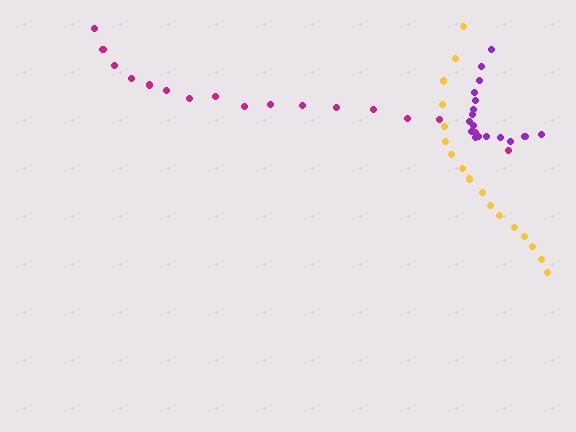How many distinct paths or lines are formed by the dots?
There are 3 distinct paths.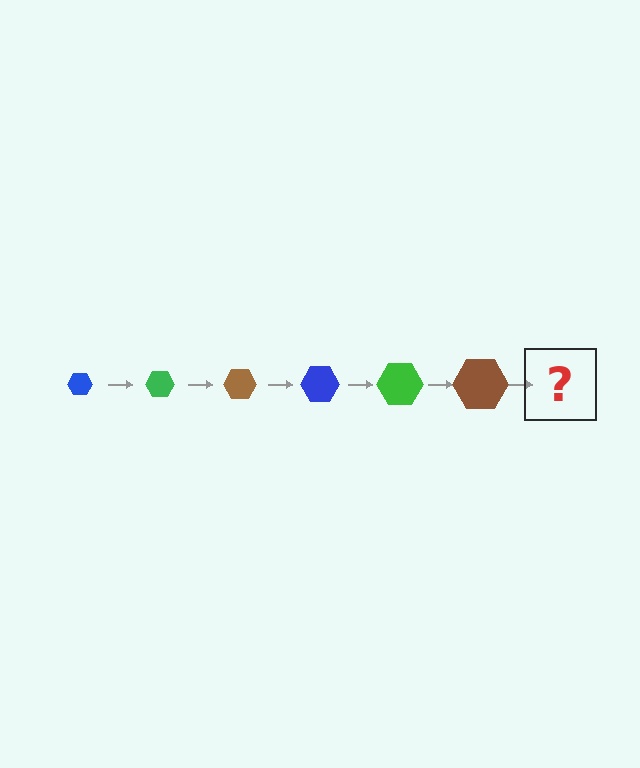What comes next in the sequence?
The next element should be a blue hexagon, larger than the previous one.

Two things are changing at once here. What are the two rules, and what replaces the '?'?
The two rules are that the hexagon grows larger each step and the color cycles through blue, green, and brown. The '?' should be a blue hexagon, larger than the previous one.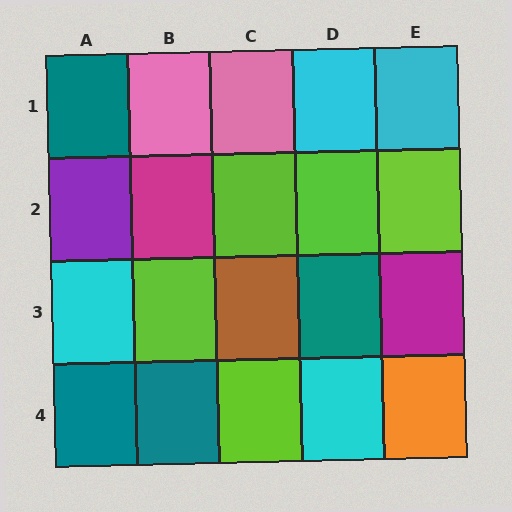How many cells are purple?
1 cell is purple.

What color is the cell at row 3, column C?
Brown.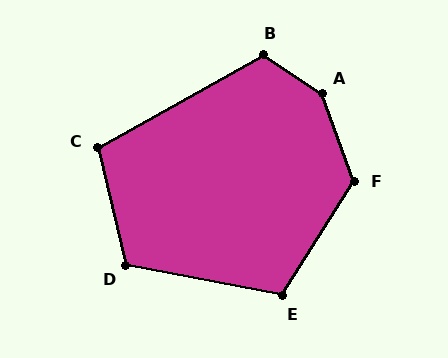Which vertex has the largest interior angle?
A, at approximately 143 degrees.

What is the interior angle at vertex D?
Approximately 115 degrees (obtuse).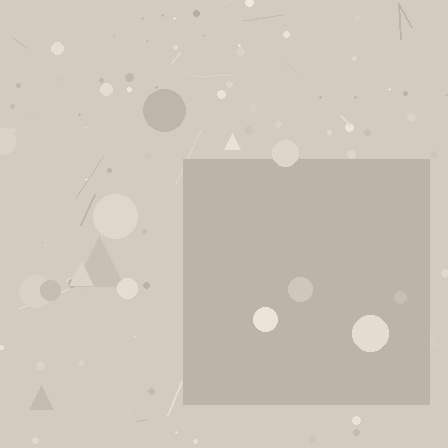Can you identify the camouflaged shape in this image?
The camouflaged shape is a square.